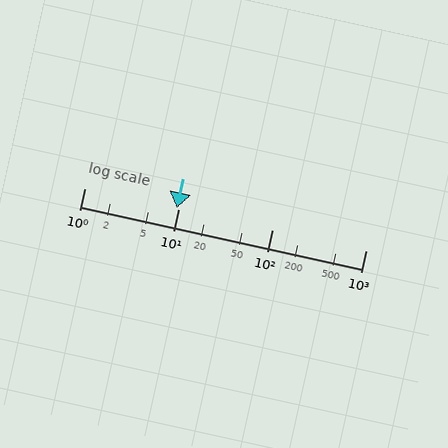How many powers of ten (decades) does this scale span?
The scale spans 3 decades, from 1 to 1000.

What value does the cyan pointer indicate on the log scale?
The pointer indicates approximately 9.6.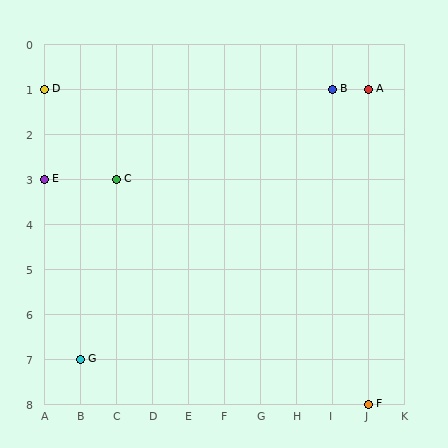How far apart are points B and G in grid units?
Points B and G are 7 columns and 6 rows apart (about 9.2 grid units diagonally).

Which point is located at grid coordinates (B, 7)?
Point G is at (B, 7).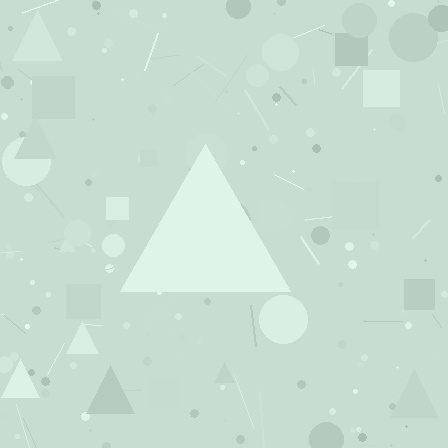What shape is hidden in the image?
A triangle is hidden in the image.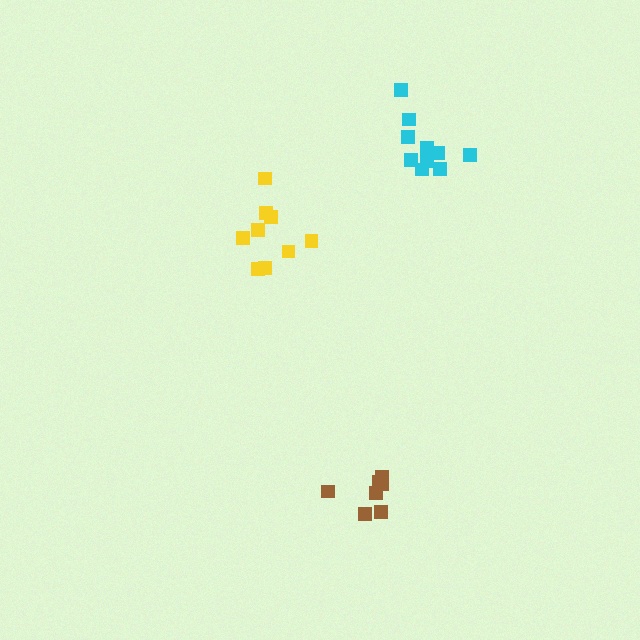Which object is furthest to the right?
The cyan cluster is rightmost.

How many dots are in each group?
Group 1: 10 dots, Group 2: 8 dots, Group 3: 9 dots (27 total).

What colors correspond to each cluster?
The clusters are colored: cyan, brown, yellow.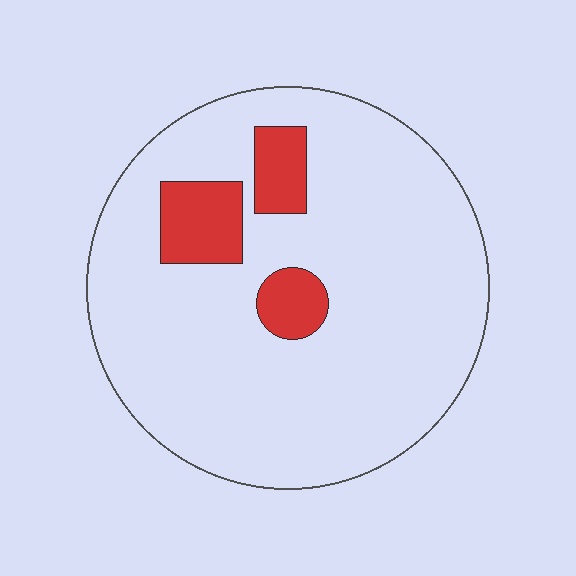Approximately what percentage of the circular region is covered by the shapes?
Approximately 10%.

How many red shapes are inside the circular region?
3.